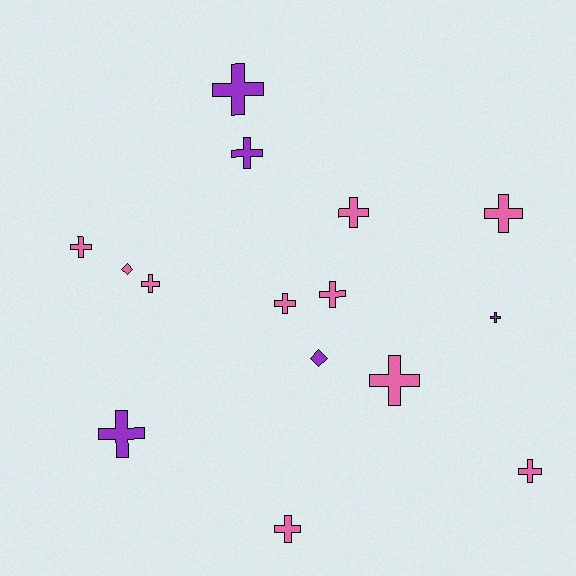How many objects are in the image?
There are 15 objects.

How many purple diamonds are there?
There is 1 purple diamond.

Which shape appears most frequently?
Cross, with 13 objects.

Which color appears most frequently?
Pink, with 10 objects.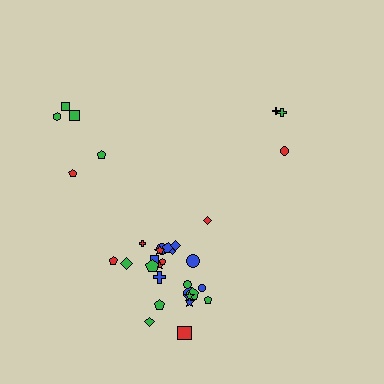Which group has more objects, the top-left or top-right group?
The top-left group.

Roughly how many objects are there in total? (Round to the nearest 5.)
Roughly 35 objects in total.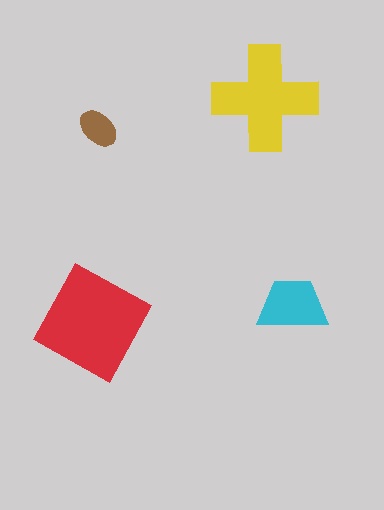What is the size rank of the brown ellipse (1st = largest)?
4th.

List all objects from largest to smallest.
The red square, the yellow cross, the cyan trapezoid, the brown ellipse.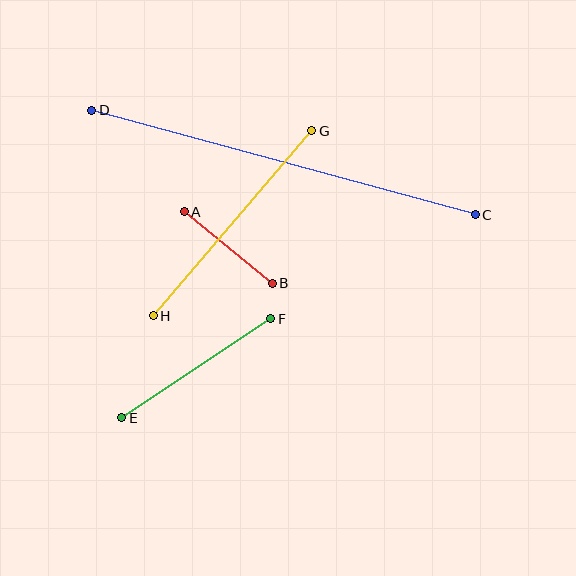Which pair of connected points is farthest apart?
Points C and D are farthest apart.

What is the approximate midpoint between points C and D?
The midpoint is at approximately (284, 162) pixels.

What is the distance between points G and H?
The distance is approximately 243 pixels.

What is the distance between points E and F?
The distance is approximately 179 pixels.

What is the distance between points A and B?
The distance is approximately 113 pixels.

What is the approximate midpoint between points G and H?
The midpoint is at approximately (233, 223) pixels.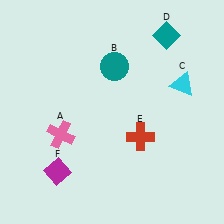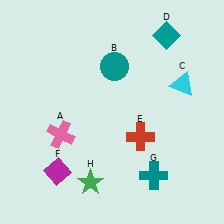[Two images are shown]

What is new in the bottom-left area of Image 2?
A green star (H) was added in the bottom-left area of Image 2.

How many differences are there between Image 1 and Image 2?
There are 2 differences between the two images.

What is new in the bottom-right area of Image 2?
A teal cross (G) was added in the bottom-right area of Image 2.